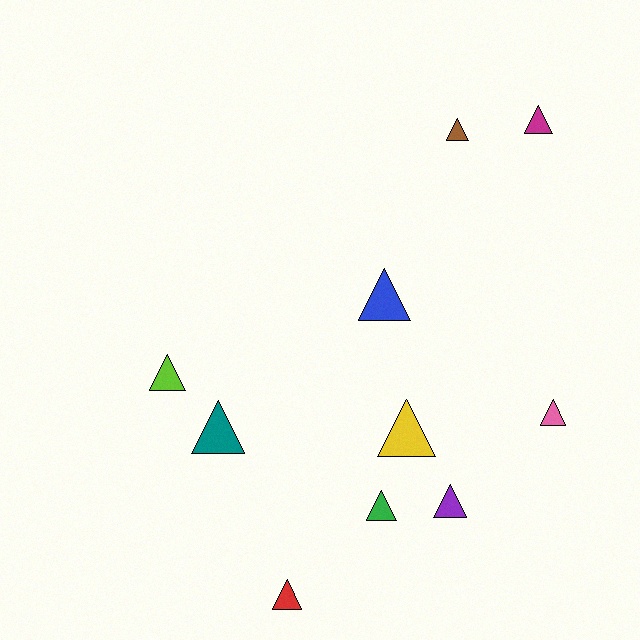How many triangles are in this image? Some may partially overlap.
There are 10 triangles.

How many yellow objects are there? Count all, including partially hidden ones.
There is 1 yellow object.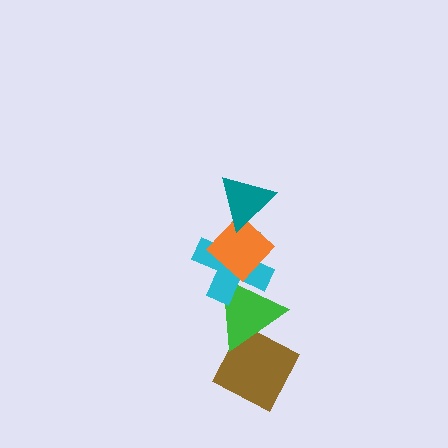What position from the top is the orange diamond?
The orange diamond is 2nd from the top.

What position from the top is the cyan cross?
The cyan cross is 3rd from the top.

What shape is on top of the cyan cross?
The orange diamond is on top of the cyan cross.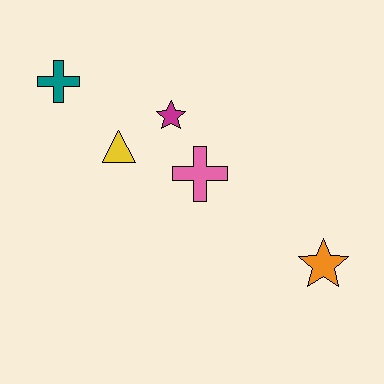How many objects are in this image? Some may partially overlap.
There are 5 objects.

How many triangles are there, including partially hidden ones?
There is 1 triangle.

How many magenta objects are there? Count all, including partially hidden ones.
There is 1 magenta object.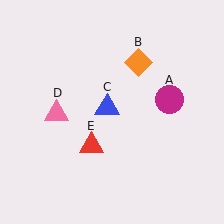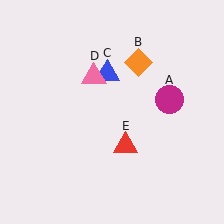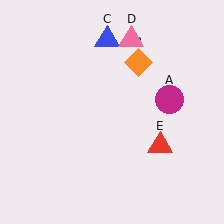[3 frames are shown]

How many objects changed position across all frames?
3 objects changed position: blue triangle (object C), pink triangle (object D), red triangle (object E).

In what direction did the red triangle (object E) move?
The red triangle (object E) moved right.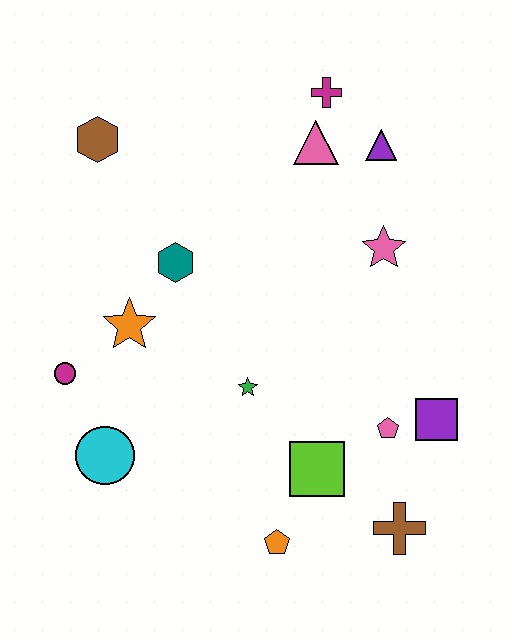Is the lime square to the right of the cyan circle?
Yes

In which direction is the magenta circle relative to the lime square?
The magenta circle is to the left of the lime square.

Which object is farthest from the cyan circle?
The magenta cross is farthest from the cyan circle.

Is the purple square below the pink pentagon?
No